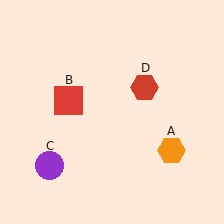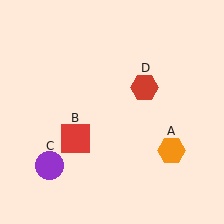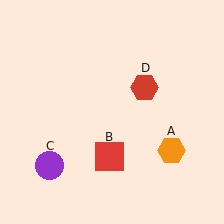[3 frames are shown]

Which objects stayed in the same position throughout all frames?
Orange hexagon (object A) and purple circle (object C) and red hexagon (object D) remained stationary.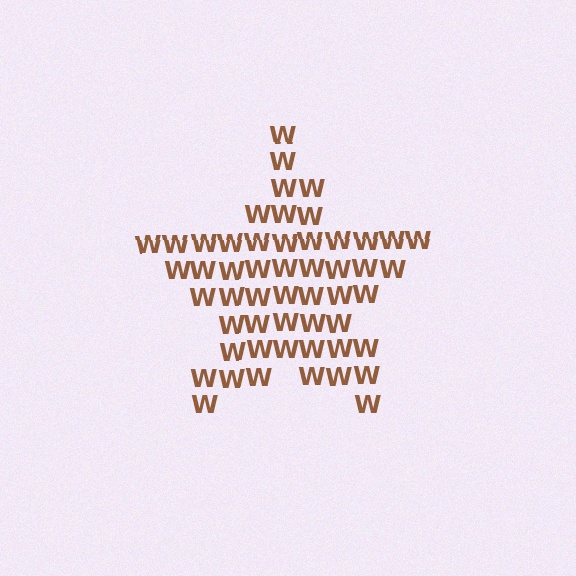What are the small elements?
The small elements are letter W's.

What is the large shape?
The large shape is a star.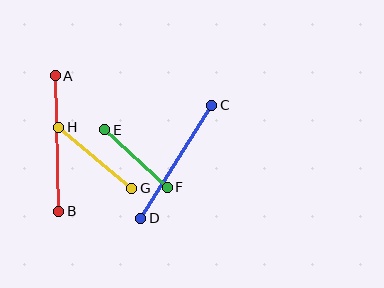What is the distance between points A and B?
The distance is approximately 135 pixels.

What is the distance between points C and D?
The distance is approximately 133 pixels.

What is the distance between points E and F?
The distance is approximately 85 pixels.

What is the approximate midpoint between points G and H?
The midpoint is at approximately (95, 158) pixels.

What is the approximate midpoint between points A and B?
The midpoint is at approximately (57, 144) pixels.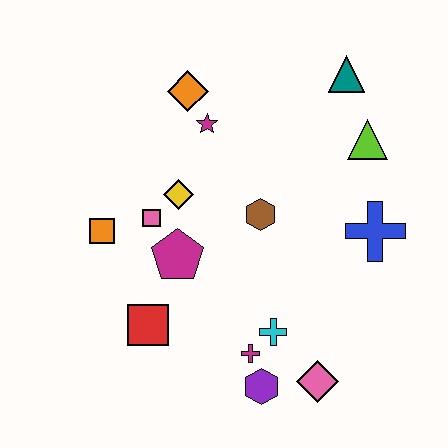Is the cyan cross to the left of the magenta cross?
No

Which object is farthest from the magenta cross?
The teal triangle is farthest from the magenta cross.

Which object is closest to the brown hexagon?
The yellow diamond is closest to the brown hexagon.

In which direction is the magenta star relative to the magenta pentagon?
The magenta star is above the magenta pentagon.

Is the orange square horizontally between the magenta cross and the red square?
No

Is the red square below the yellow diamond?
Yes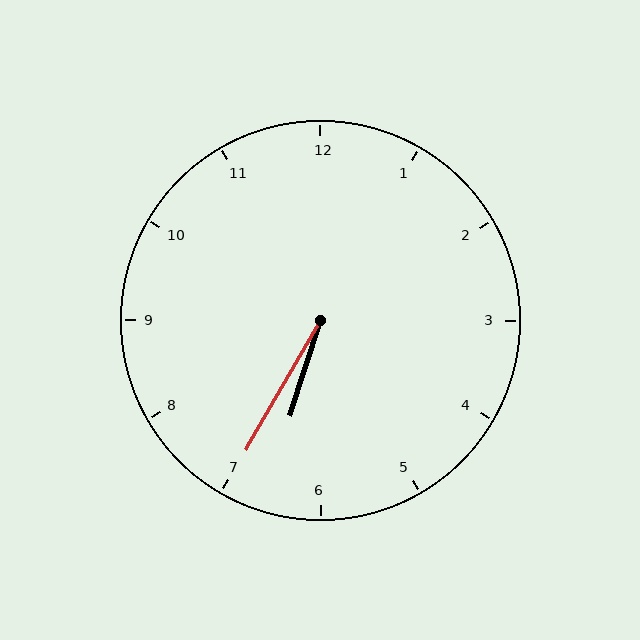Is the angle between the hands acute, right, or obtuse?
It is acute.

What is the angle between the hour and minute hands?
Approximately 12 degrees.